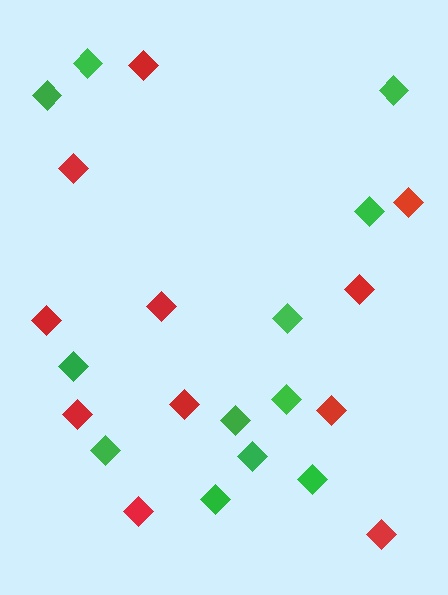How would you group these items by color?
There are 2 groups: one group of red diamonds (11) and one group of green diamonds (12).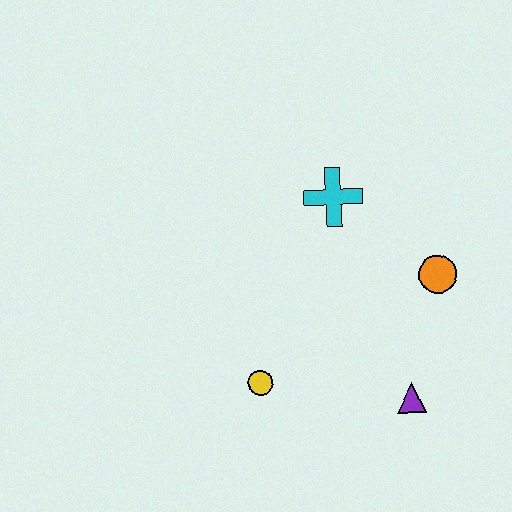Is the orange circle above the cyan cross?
No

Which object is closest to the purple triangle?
The orange circle is closest to the purple triangle.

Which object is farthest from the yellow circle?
The orange circle is farthest from the yellow circle.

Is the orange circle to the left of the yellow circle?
No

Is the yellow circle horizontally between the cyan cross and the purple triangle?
No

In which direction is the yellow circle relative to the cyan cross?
The yellow circle is below the cyan cross.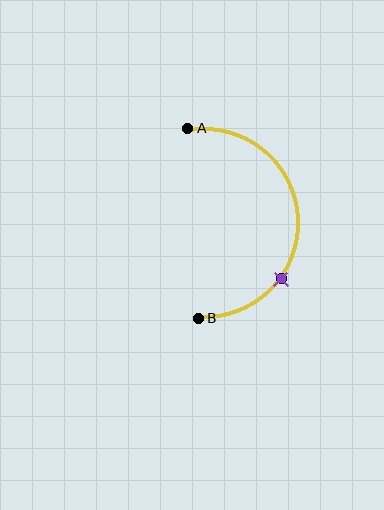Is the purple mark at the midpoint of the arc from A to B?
No. The purple mark lies on the arc but is closer to endpoint B. The arc midpoint would be at the point on the curve equidistant along the arc from both A and B.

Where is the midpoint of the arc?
The arc midpoint is the point on the curve farthest from the straight line joining A and B. It sits to the right of that line.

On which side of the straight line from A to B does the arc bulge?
The arc bulges to the right of the straight line connecting A and B.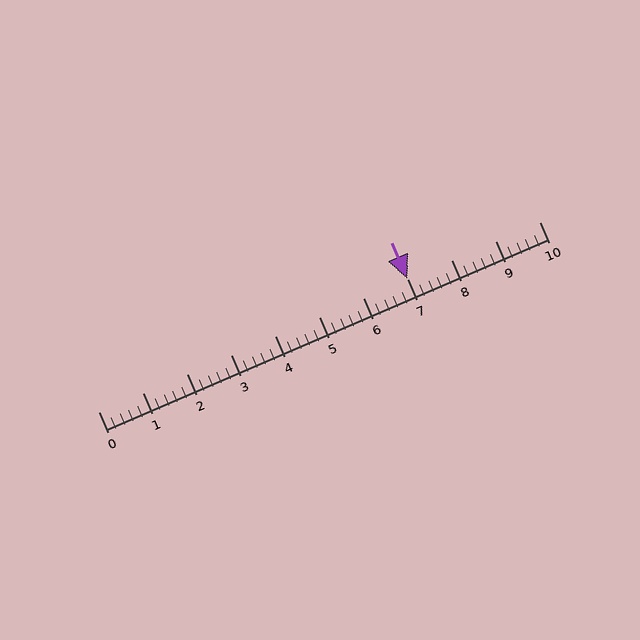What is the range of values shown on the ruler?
The ruler shows values from 0 to 10.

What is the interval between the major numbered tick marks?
The major tick marks are spaced 1 units apart.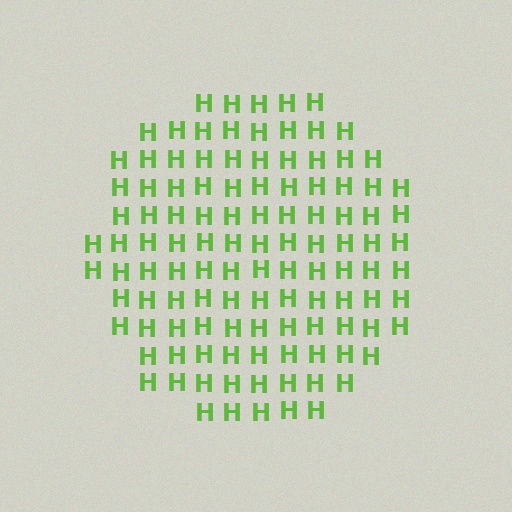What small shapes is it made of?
It is made of small letter H's.